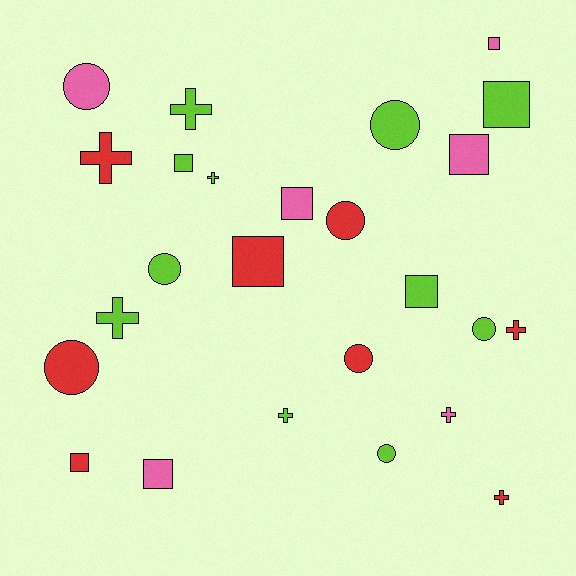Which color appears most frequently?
Lime, with 11 objects.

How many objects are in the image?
There are 25 objects.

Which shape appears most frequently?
Square, with 9 objects.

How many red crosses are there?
There are 3 red crosses.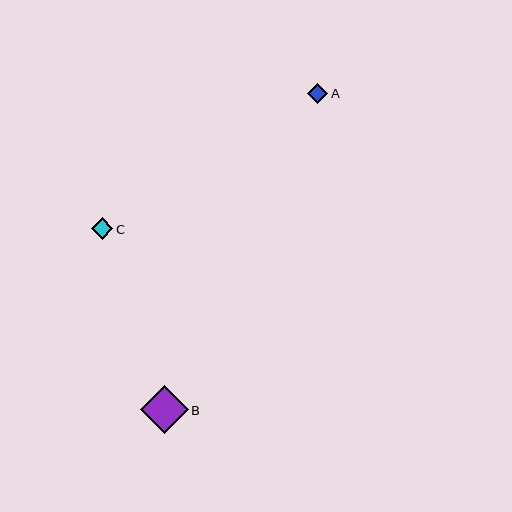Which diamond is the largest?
Diamond B is the largest with a size of approximately 48 pixels.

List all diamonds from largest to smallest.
From largest to smallest: B, C, A.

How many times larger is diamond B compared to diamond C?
Diamond B is approximately 2.2 times the size of diamond C.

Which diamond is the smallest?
Diamond A is the smallest with a size of approximately 20 pixels.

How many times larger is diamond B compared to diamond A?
Diamond B is approximately 2.4 times the size of diamond A.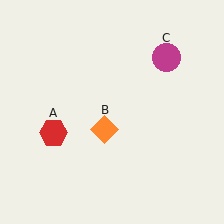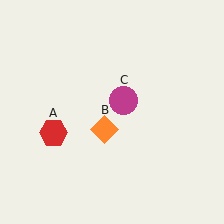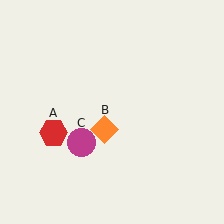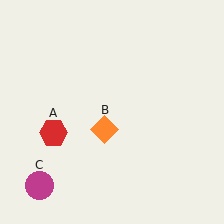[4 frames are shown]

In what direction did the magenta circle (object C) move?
The magenta circle (object C) moved down and to the left.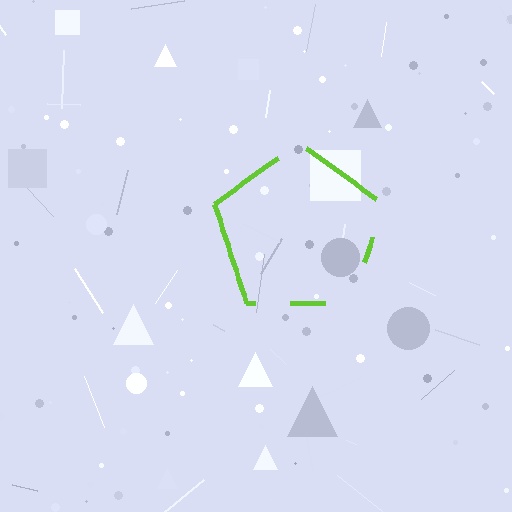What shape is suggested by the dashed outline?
The dashed outline suggests a pentagon.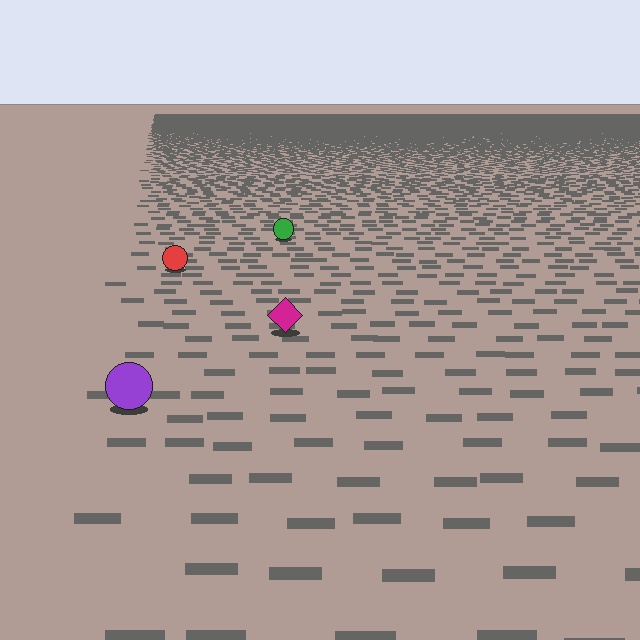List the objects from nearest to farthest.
From nearest to farthest: the purple circle, the magenta diamond, the red circle, the green circle.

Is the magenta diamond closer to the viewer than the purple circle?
No. The purple circle is closer — you can tell from the texture gradient: the ground texture is coarser near it.